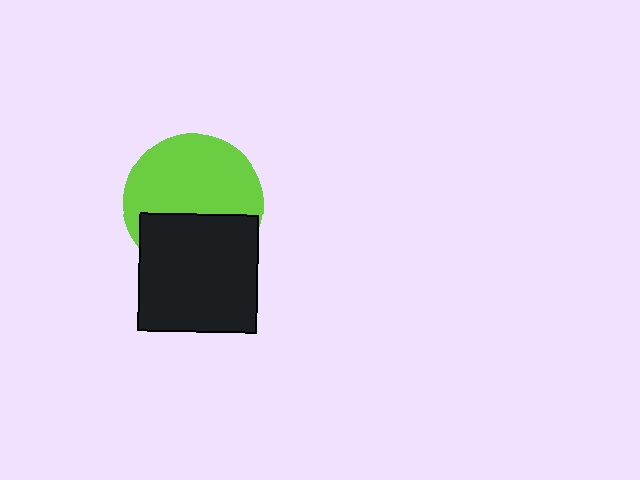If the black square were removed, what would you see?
You would see the complete lime circle.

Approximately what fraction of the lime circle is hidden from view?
Roughly 39% of the lime circle is hidden behind the black square.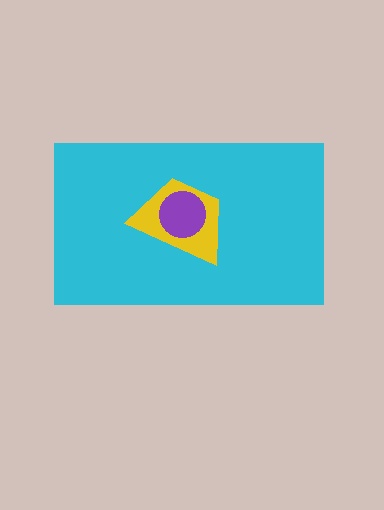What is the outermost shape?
The cyan rectangle.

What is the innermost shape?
The purple circle.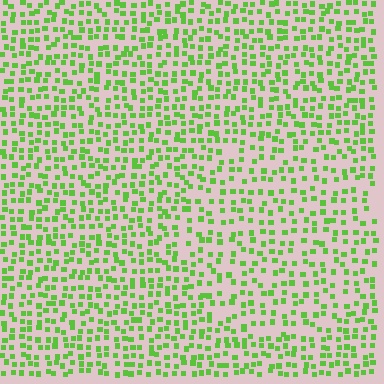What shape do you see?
I see a circle.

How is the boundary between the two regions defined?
The boundary is defined by a change in element density (approximately 1.4x ratio). All elements are the same color, size, and shape.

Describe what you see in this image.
The image contains small lime elements arranged at two different densities. A circle-shaped region is visible where the elements are less densely packed than the surrounding area.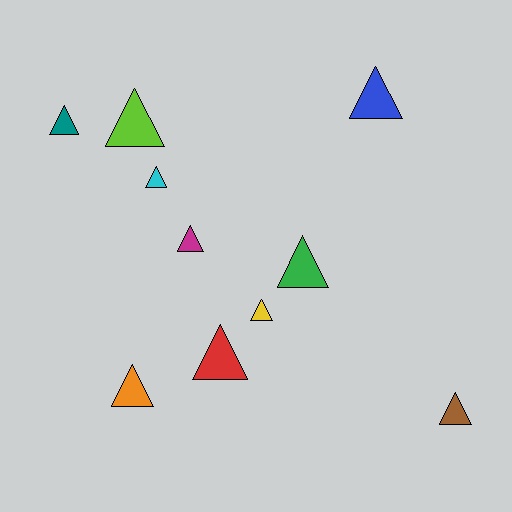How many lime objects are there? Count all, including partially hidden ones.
There is 1 lime object.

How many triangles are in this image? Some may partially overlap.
There are 10 triangles.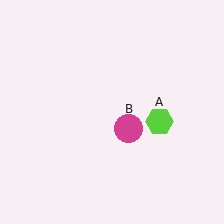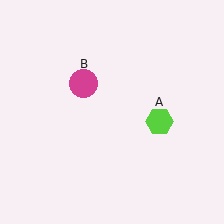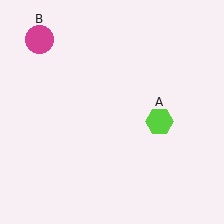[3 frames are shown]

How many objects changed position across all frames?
1 object changed position: magenta circle (object B).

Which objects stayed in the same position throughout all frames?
Lime hexagon (object A) remained stationary.